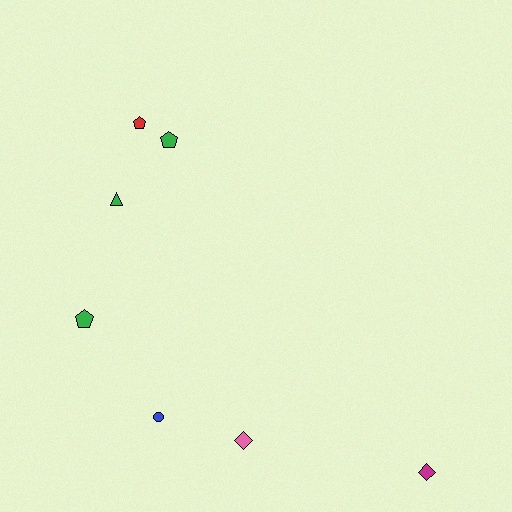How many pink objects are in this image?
There is 1 pink object.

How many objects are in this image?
There are 7 objects.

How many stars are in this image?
There are no stars.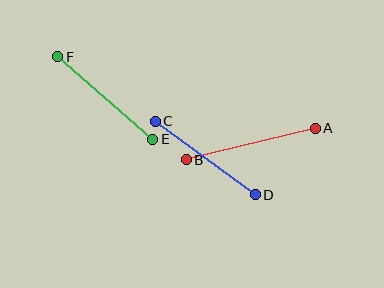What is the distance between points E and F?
The distance is approximately 126 pixels.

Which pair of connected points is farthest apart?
Points A and B are farthest apart.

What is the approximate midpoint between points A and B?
The midpoint is at approximately (251, 144) pixels.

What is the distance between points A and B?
The distance is approximately 133 pixels.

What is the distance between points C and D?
The distance is approximately 124 pixels.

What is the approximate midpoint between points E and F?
The midpoint is at approximately (105, 98) pixels.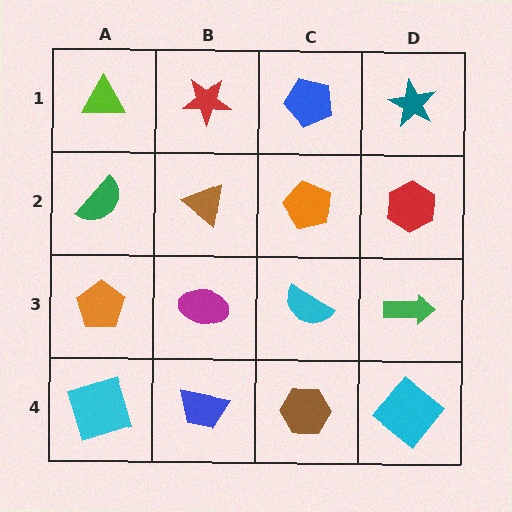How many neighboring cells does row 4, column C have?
3.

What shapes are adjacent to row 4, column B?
A magenta ellipse (row 3, column B), a cyan square (row 4, column A), a brown hexagon (row 4, column C).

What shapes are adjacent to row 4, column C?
A cyan semicircle (row 3, column C), a blue trapezoid (row 4, column B), a cyan diamond (row 4, column D).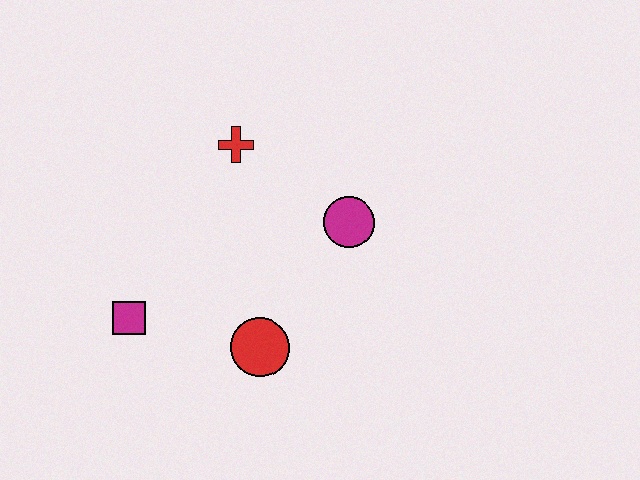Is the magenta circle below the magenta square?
No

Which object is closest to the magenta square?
The red circle is closest to the magenta square.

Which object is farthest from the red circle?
The red cross is farthest from the red circle.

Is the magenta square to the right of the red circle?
No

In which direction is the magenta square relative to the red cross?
The magenta square is below the red cross.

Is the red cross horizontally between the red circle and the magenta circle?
No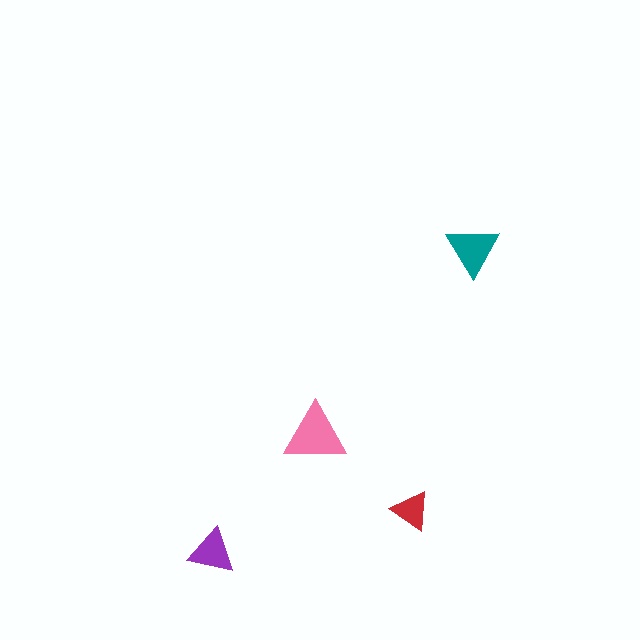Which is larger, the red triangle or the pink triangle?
The pink one.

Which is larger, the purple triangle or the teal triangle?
The teal one.